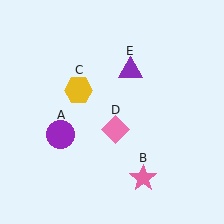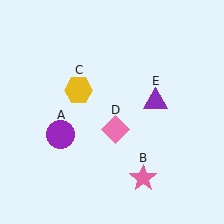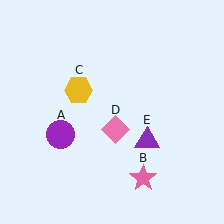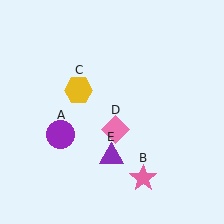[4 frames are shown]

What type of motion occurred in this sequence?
The purple triangle (object E) rotated clockwise around the center of the scene.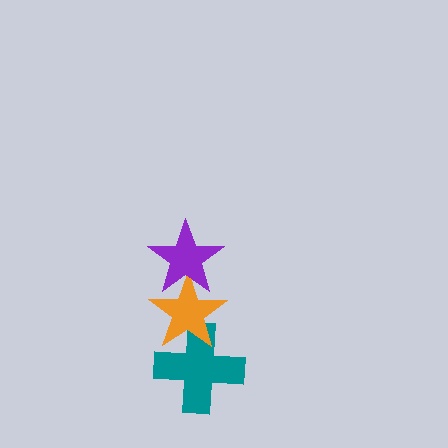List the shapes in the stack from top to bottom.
From top to bottom: the purple star, the orange star, the teal cross.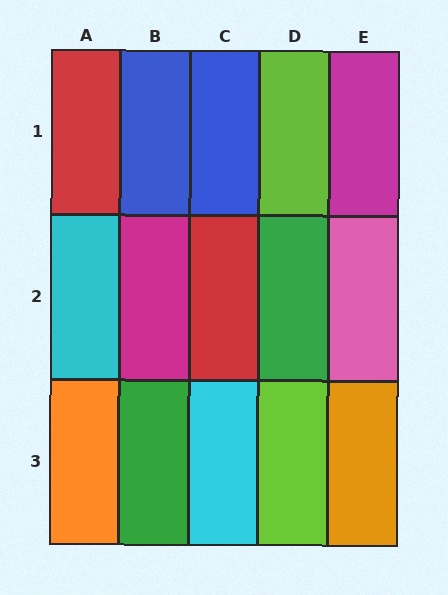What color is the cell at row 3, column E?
Orange.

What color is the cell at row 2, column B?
Magenta.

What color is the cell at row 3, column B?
Green.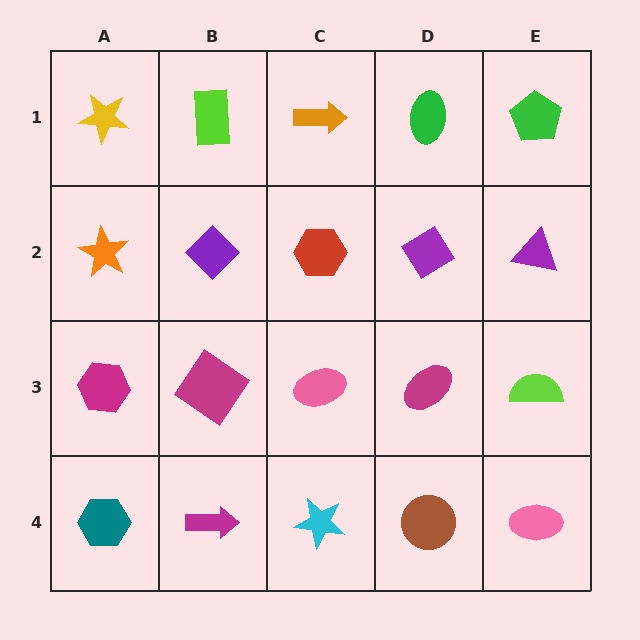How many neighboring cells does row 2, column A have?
3.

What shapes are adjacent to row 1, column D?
A purple diamond (row 2, column D), an orange arrow (row 1, column C), a green pentagon (row 1, column E).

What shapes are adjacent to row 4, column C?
A pink ellipse (row 3, column C), a magenta arrow (row 4, column B), a brown circle (row 4, column D).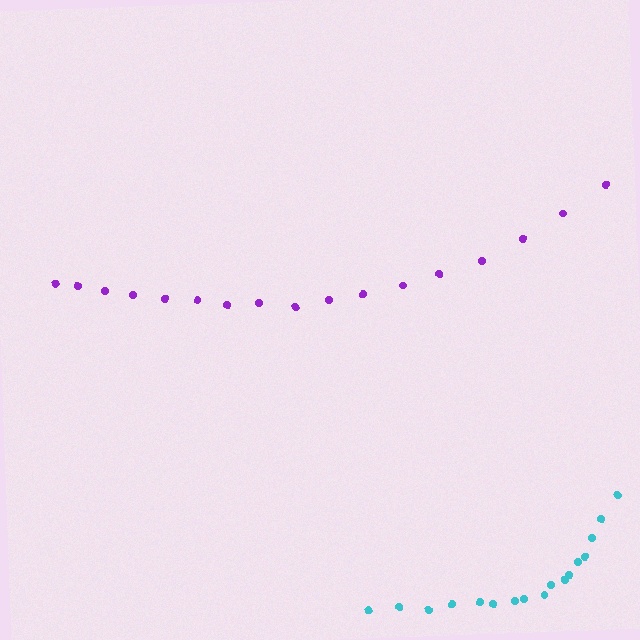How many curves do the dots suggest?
There are 2 distinct paths.